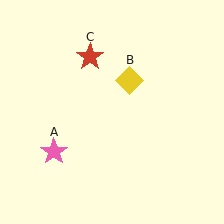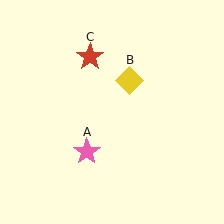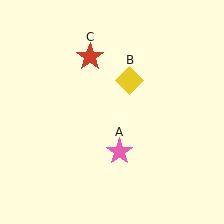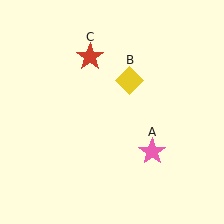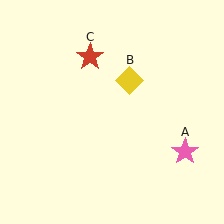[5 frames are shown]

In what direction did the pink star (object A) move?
The pink star (object A) moved right.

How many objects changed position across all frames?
1 object changed position: pink star (object A).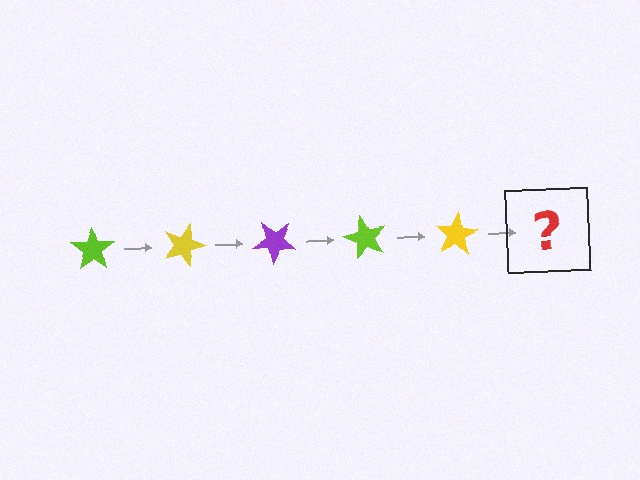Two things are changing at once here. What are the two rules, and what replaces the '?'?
The two rules are that it rotates 20 degrees each step and the color cycles through lime, yellow, and purple. The '?' should be a purple star, rotated 100 degrees from the start.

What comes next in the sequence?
The next element should be a purple star, rotated 100 degrees from the start.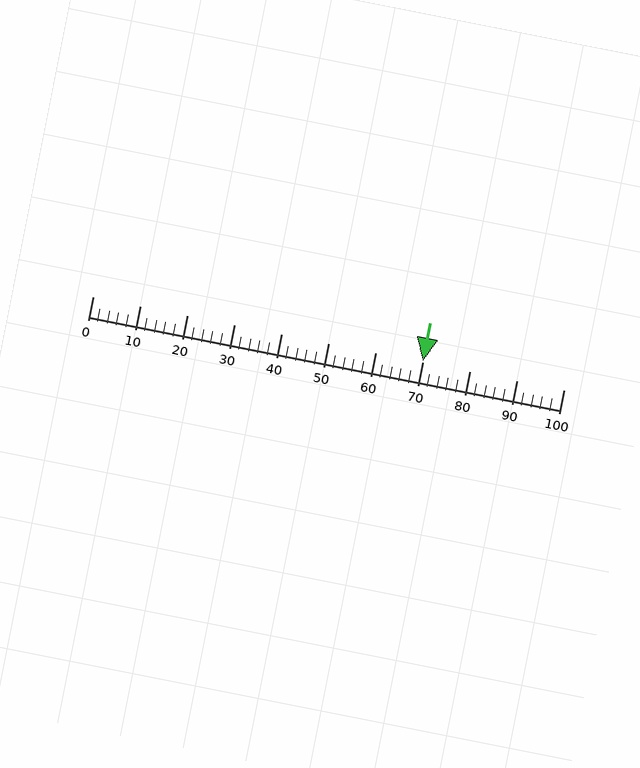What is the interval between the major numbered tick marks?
The major tick marks are spaced 10 units apart.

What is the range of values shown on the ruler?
The ruler shows values from 0 to 100.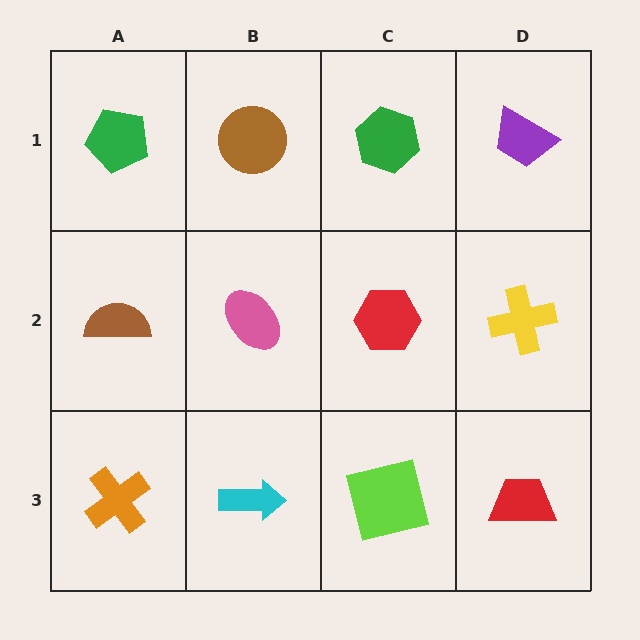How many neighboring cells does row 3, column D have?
2.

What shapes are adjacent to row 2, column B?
A brown circle (row 1, column B), a cyan arrow (row 3, column B), a brown semicircle (row 2, column A), a red hexagon (row 2, column C).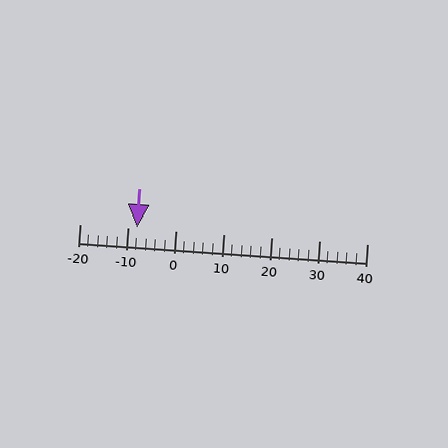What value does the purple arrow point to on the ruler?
The purple arrow points to approximately -8.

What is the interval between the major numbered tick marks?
The major tick marks are spaced 10 units apart.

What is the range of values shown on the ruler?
The ruler shows values from -20 to 40.